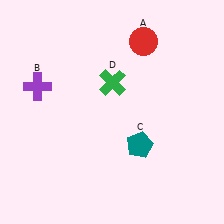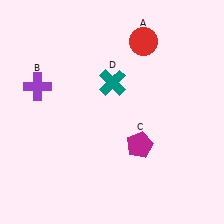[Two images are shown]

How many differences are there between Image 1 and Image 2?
There are 2 differences between the two images.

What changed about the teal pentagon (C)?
In Image 1, C is teal. In Image 2, it changed to magenta.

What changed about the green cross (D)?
In Image 1, D is green. In Image 2, it changed to teal.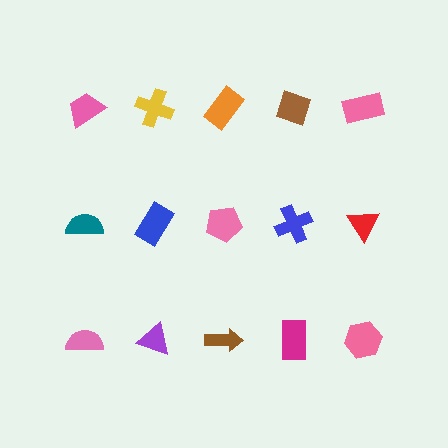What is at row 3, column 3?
A brown arrow.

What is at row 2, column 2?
A blue rectangle.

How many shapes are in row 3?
5 shapes.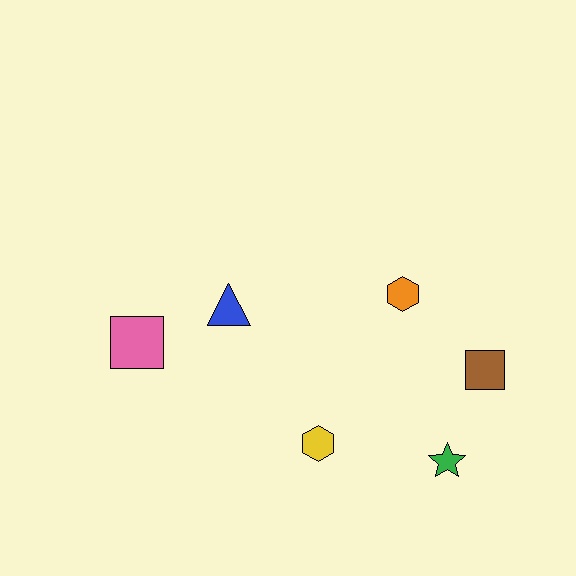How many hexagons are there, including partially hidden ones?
There are 2 hexagons.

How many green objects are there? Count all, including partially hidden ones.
There is 1 green object.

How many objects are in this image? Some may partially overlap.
There are 6 objects.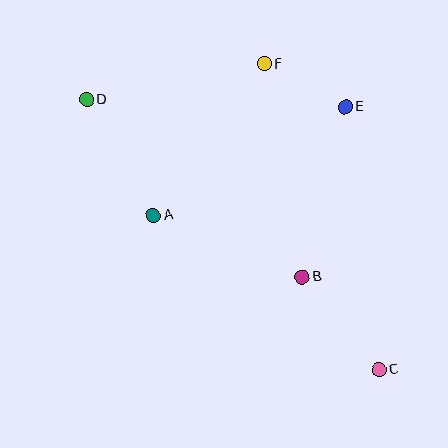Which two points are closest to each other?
Points E and F are closest to each other.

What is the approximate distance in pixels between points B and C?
The distance between B and C is approximately 121 pixels.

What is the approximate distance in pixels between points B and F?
The distance between B and F is approximately 216 pixels.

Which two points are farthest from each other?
Points C and D are farthest from each other.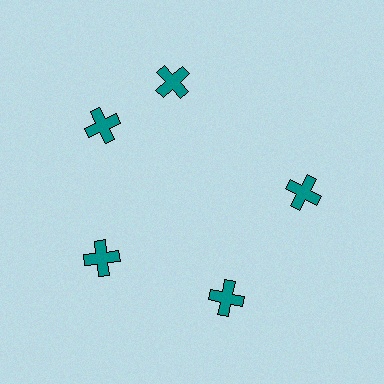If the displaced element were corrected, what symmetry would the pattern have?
It would have 5-fold rotational symmetry — the pattern would map onto itself every 72 degrees.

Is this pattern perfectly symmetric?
No. The 5 teal crosses are arranged in a ring, but one element near the 1 o'clock position is rotated out of alignment along the ring, breaking the 5-fold rotational symmetry.